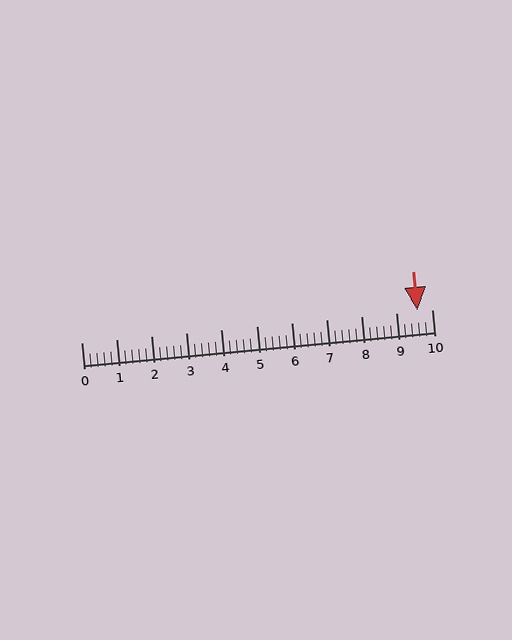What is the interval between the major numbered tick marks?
The major tick marks are spaced 1 units apart.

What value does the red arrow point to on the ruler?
The red arrow points to approximately 9.6.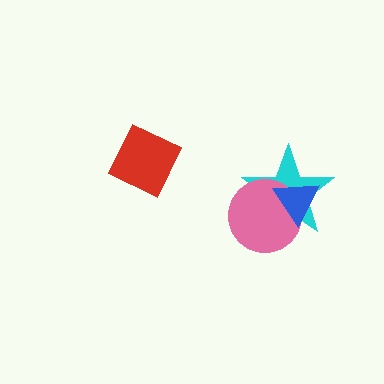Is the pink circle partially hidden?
Yes, it is partially covered by another shape.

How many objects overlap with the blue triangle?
2 objects overlap with the blue triangle.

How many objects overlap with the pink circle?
2 objects overlap with the pink circle.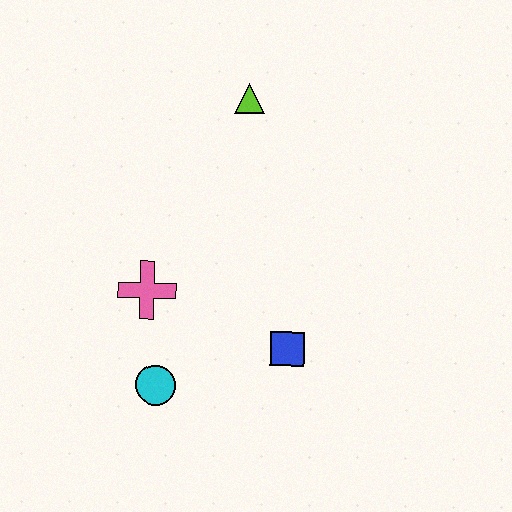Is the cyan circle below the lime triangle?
Yes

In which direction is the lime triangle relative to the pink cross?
The lime triangle is above the pink cross.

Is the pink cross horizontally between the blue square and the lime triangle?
No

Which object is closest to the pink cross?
The cyan circle is closest to the pink cross.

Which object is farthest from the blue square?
The lime triangle is farthest from the blue square.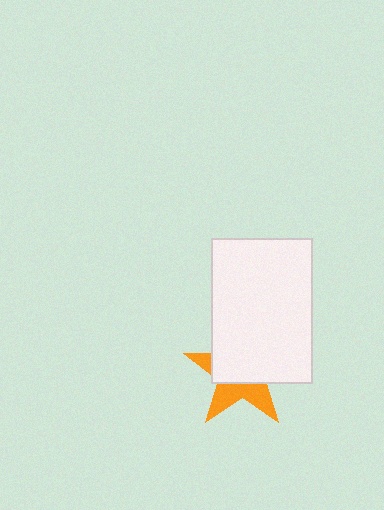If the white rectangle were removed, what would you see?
You would see the complete orange star.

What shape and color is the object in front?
The object in front is a white rectangle.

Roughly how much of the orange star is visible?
A small part of it is visible (roughly 40%).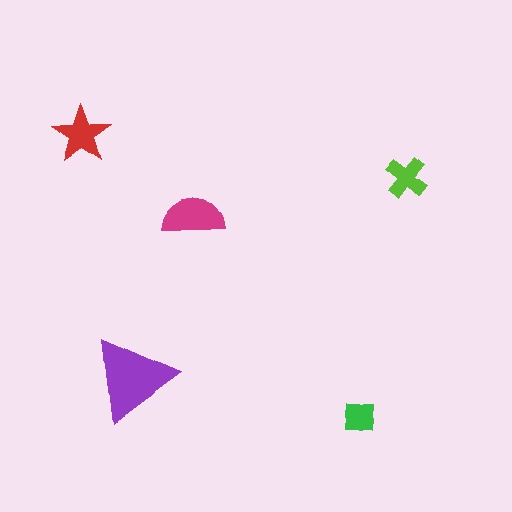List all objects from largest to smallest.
The purple triangle, the magenta semicircle, the red star, the lime cross, the green square.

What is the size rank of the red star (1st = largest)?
3rd.